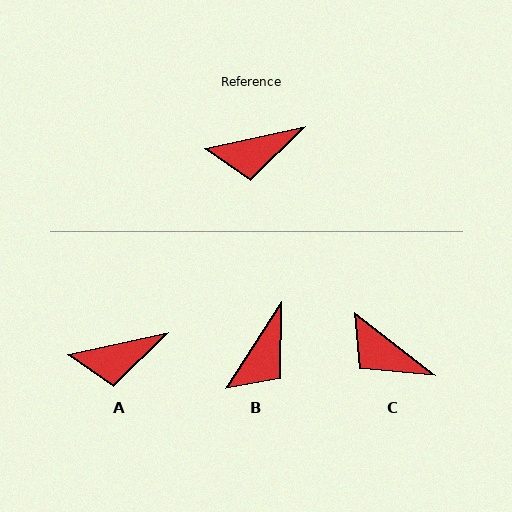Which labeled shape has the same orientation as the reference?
A.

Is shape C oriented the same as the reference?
No, it is off by about 50 degrees.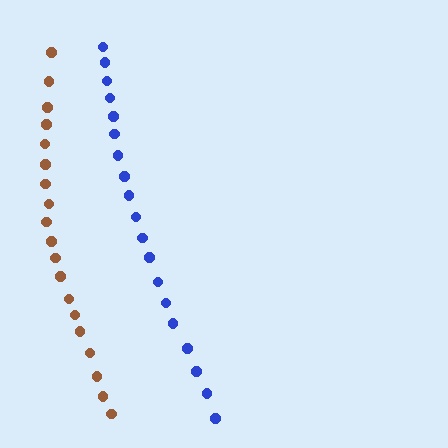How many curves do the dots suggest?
There are 2 distinct paths.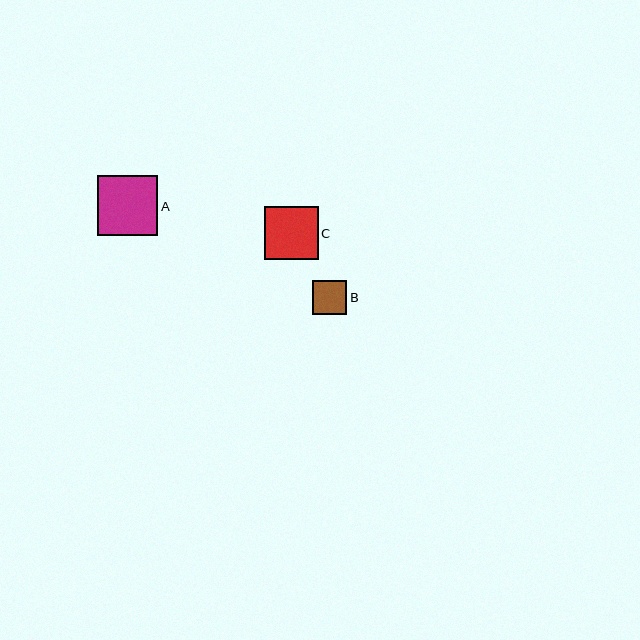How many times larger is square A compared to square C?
Square A is approximately 1.1 times the size of square C.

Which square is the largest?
Square A is the largest with a size of approximately 60 pixels.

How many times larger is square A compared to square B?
Square A is approximately 1.8 times the size of square B.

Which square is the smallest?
Square B is the smallest with a size of approximately 34 pixels.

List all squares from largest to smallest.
From largest to smallest: A, C, B.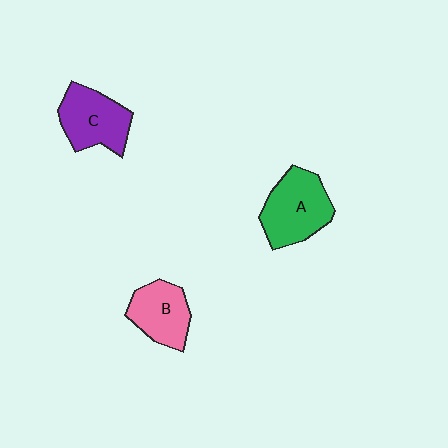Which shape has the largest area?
Shape A (green).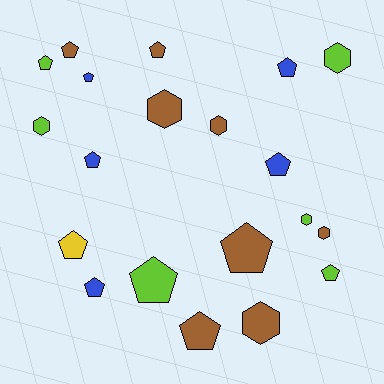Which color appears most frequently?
Brown, with 8 objects.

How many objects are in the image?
There are 20 objects.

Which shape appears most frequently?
Pentagon, with 13 objects.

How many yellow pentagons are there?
There is 1 yellow pentagon.